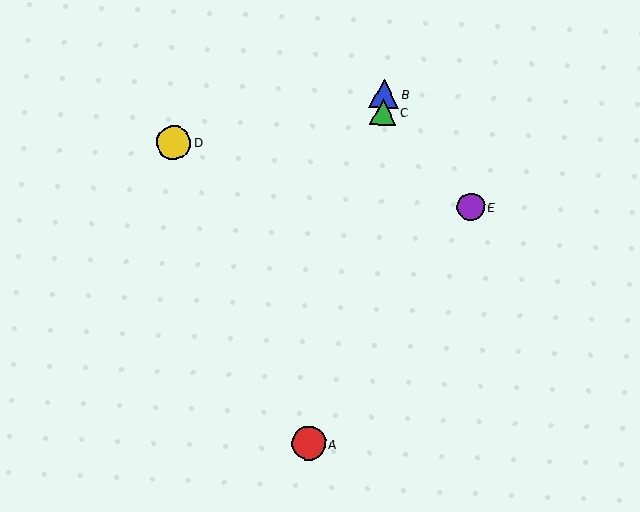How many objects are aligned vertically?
2 objects (B, C) are aligned vertically.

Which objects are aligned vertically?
Objects B, C are aligned vertically.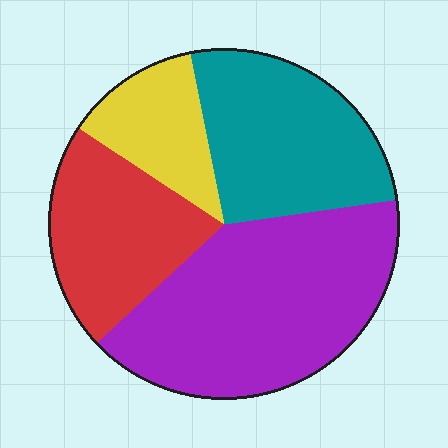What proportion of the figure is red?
Red covers roughly 20% of the figure.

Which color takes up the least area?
Yellow, at roughly 15%.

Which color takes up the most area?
Purple, at roughly 40%.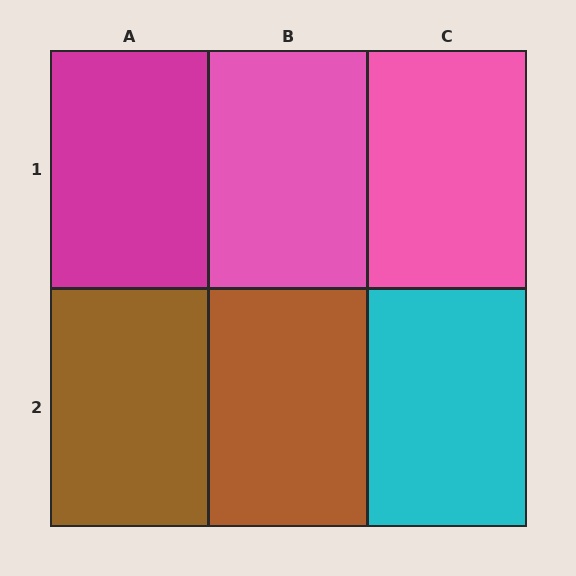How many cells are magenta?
1 cell is magenta.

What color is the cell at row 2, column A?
Brown.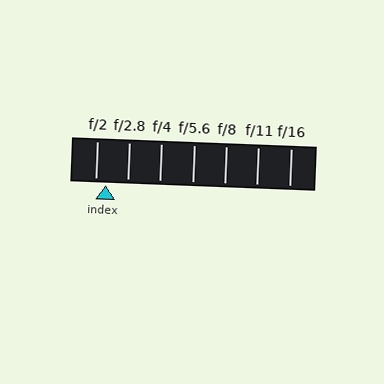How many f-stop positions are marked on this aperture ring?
There are 7 f-stop positions marked.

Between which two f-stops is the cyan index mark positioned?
The index mark is between f/2 and f/2.8.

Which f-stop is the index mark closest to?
The index mark is closest to f/2.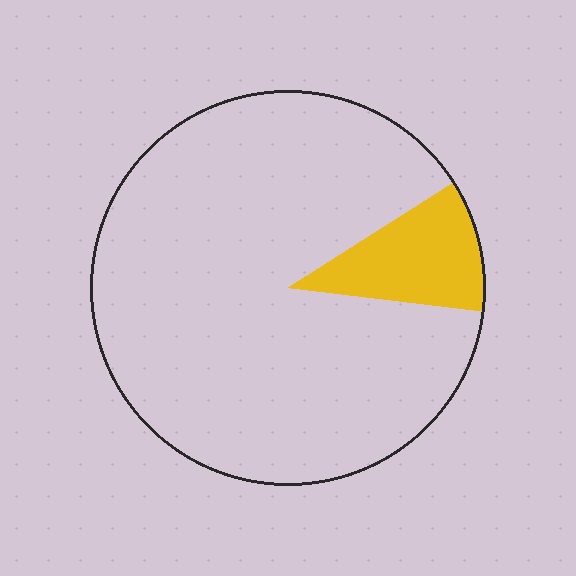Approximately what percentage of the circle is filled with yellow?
Approximately 10%.